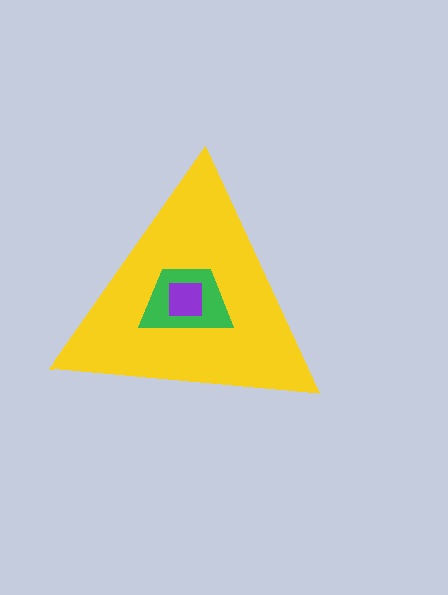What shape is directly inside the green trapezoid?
The purple square.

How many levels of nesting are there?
3.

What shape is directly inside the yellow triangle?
The green trapezoid.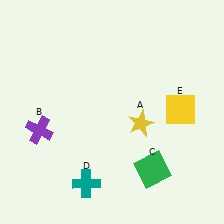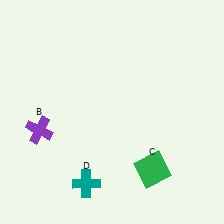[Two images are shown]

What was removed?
The yellow square (E), the yellow star (A) were removed in Image 2.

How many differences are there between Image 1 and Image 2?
There are 2 differences between the two images.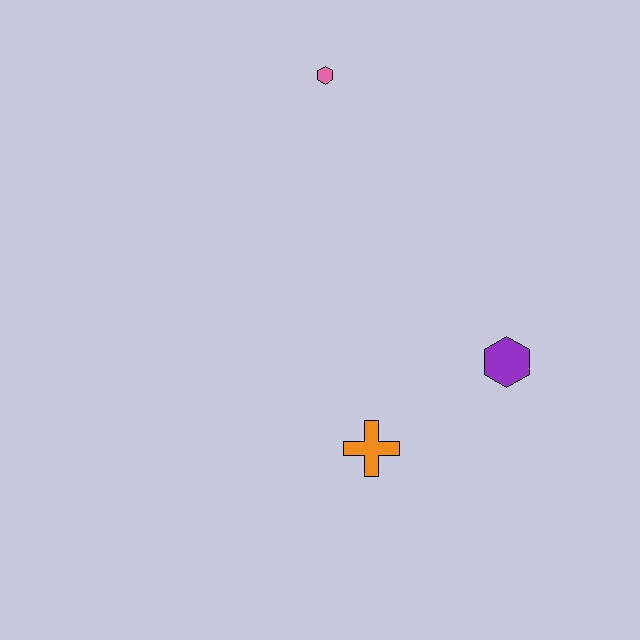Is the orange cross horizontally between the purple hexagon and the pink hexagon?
Yes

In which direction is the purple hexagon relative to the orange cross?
The purple hexagon is to the right of the orange cross.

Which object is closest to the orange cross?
The purple hexagon is closest to the orange cross.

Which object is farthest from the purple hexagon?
The pink hexagon is farthest from the purple hexagon.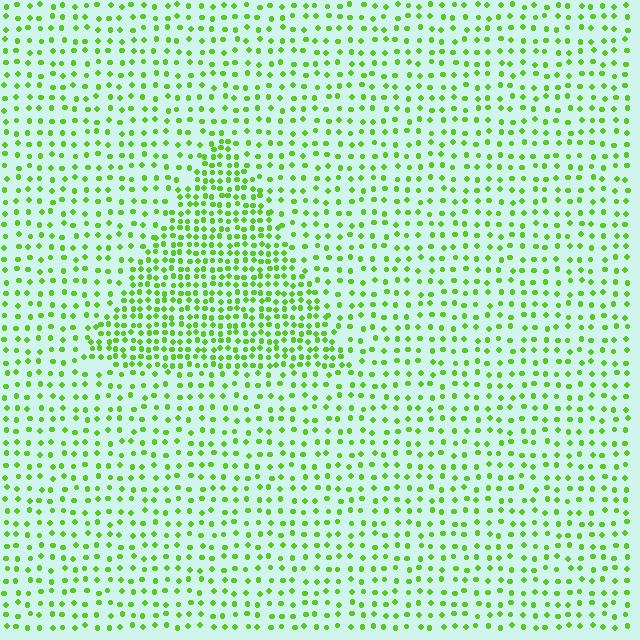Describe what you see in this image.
The image contains small lime elements arranged at two different densities. A triangle-shaped region is visible where the elements are more densely packed than the surrounding area.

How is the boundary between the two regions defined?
The boundary is defined by a change in element density (approximately 2.1x ratio). All elements are the same color, size, and shape.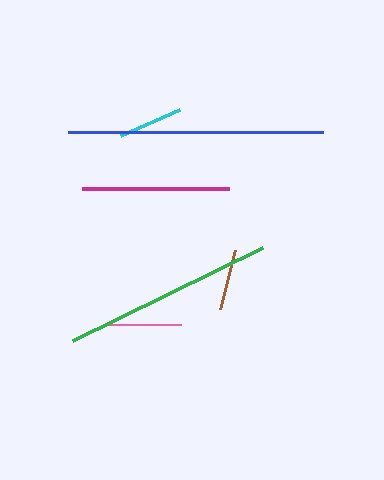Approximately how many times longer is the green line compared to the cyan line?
The green line is approximately 3.3 times the length of the cyan line.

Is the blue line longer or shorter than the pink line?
The blue line is longer than the pink line.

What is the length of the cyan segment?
The cyan segment is approximately 65 pixels long.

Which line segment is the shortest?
The brown line is the shortest at approximately 61 pixels.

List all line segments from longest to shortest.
From longest to shortest: blue, green, magenta, pink, cyan, brown.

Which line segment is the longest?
The blue line is the longest at approximately 255 pixels.